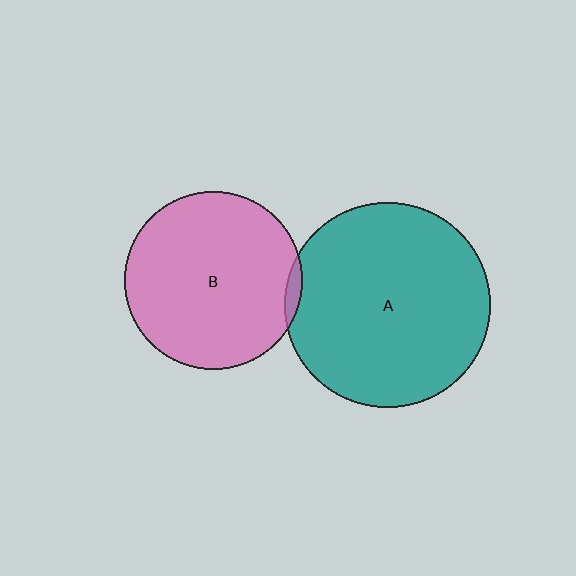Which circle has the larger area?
Circle A (teal).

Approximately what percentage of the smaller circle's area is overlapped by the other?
Approximately 5%.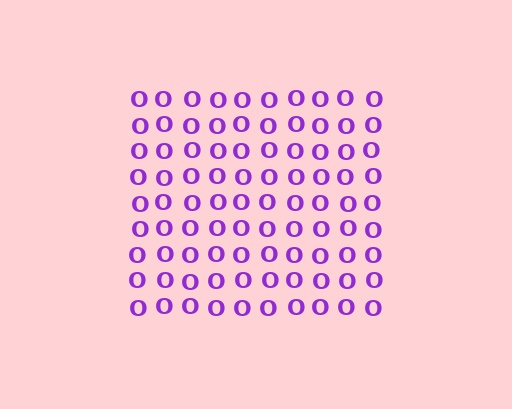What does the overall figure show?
The overall figure shows a square.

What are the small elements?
The small elements are letter O's.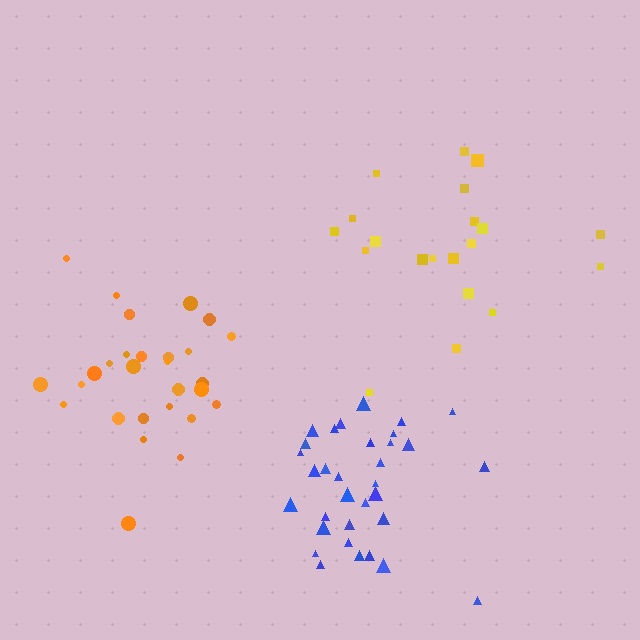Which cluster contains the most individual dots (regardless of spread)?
Blue (34).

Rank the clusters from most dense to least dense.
blue, orange, yellow.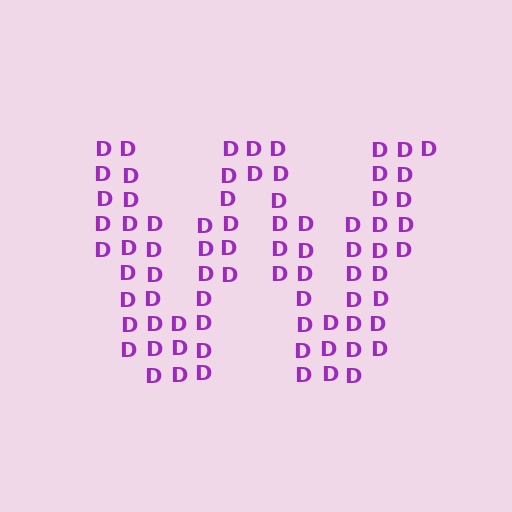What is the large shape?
The large shape is the letter W.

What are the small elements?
The small elements are letter D's.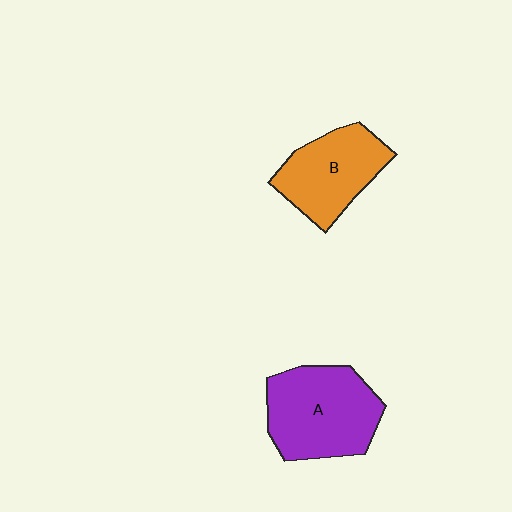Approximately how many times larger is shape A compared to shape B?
Approximately 1.2 times.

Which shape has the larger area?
Shape A (purple).